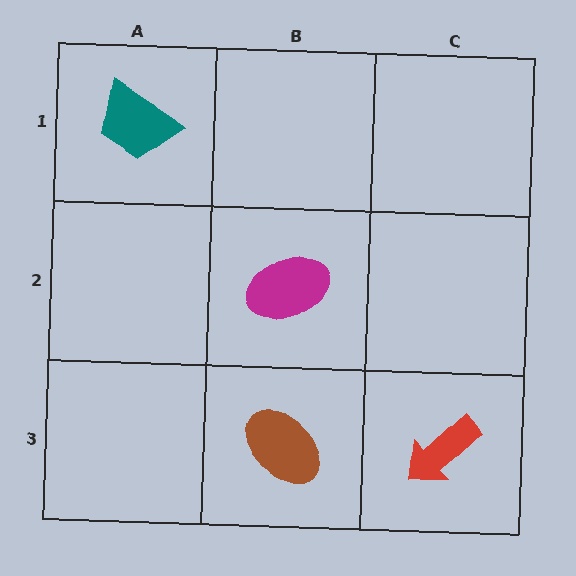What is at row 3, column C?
A red arrow.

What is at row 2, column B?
A magenta ellipse.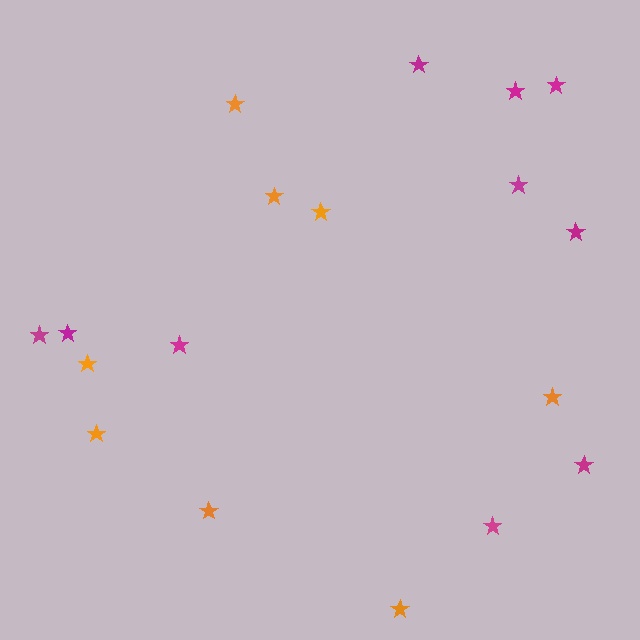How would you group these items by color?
There are 2 groups: one group of orange stars (8) and one group of magenta stars (10).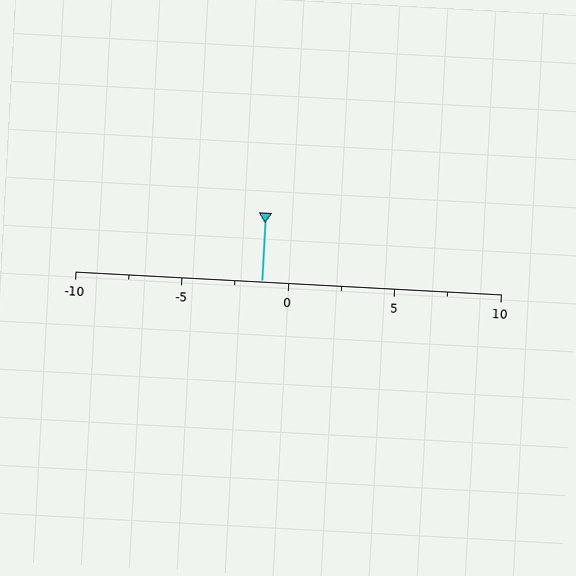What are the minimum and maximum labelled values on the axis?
The axis runs from -10 to 10.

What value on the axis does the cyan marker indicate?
The marker indicates approximately -1.2.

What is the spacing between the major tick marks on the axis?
The major ticks are spaced 5 apart.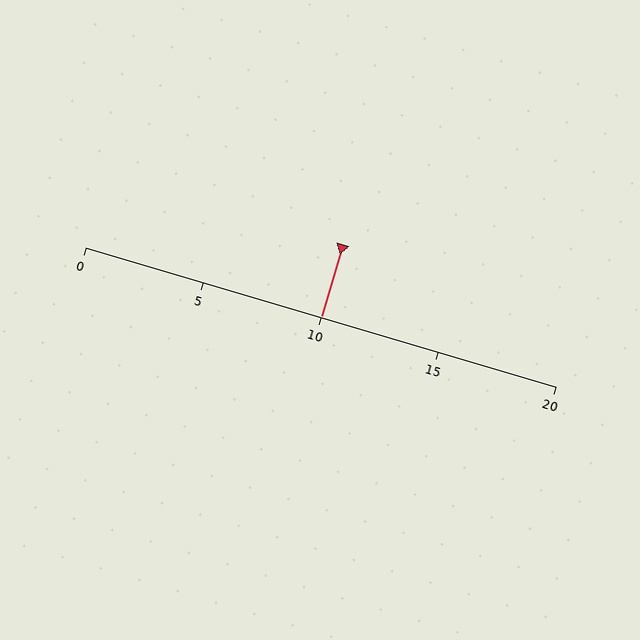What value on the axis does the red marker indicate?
The marker indicates approximately 10.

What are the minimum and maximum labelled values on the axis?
The axis runs from 0 to 20.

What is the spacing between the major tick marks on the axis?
The major ticks are spaced 5 apart.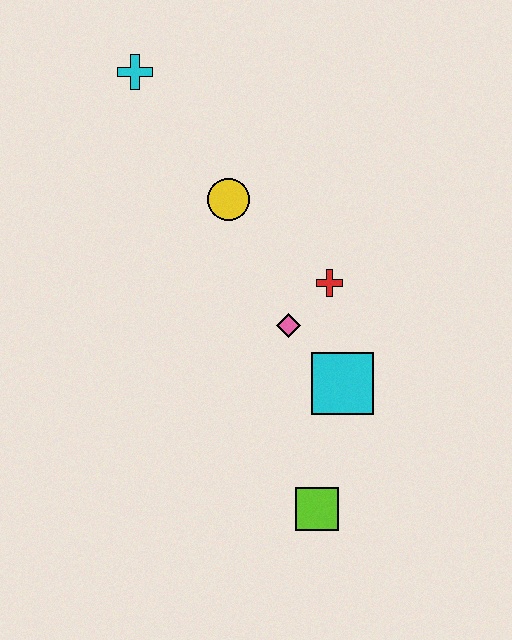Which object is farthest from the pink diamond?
The cyan cross is farthest from the pink diamond.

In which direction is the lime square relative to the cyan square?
The lime square is below the cyan square.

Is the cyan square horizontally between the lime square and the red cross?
No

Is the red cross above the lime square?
Yes